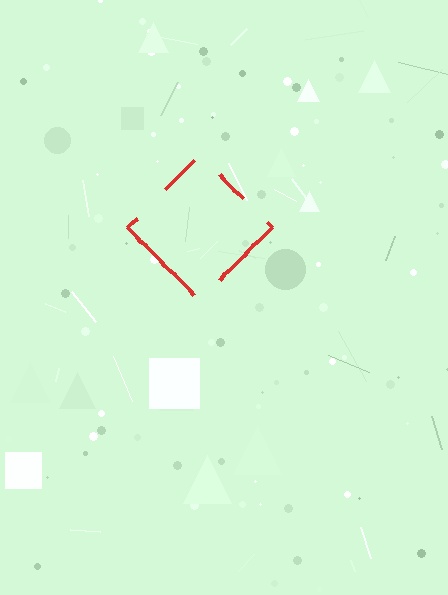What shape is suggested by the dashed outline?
The dashed outline suggests a diamond.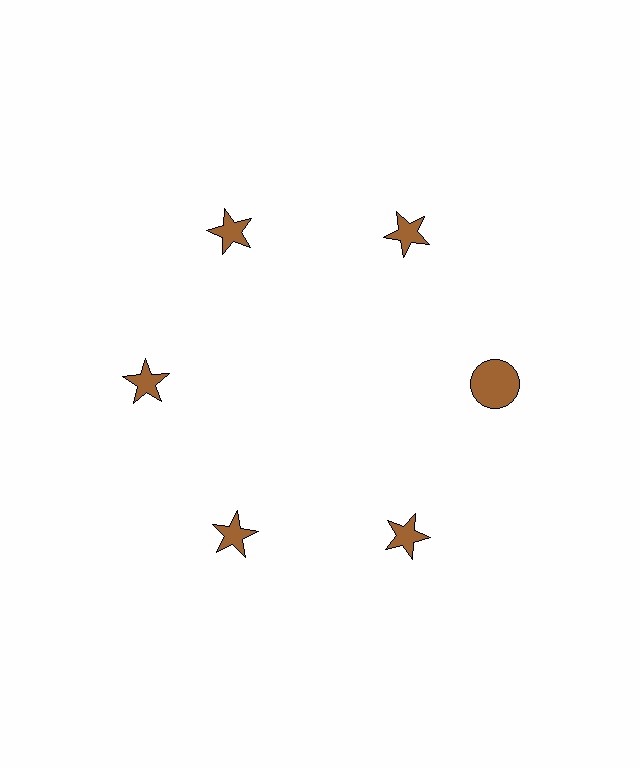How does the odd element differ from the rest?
It has a different shape: circle instead of star.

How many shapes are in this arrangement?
There are 6 shapes arranged in a ring pattern.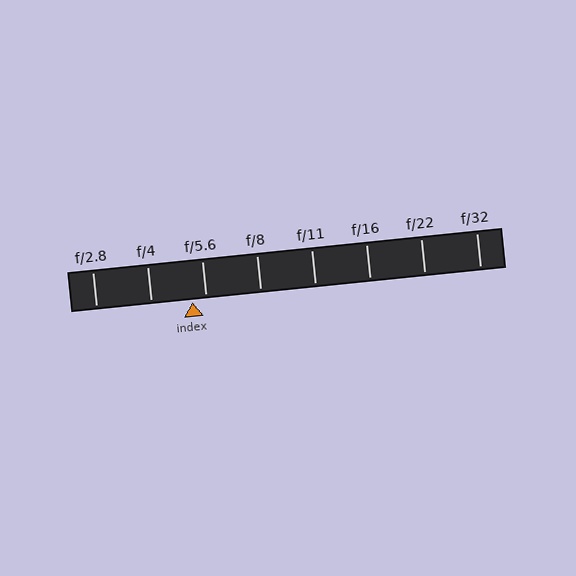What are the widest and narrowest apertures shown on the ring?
The widest aperture shown is f/2.8 and the narrowest is f/32.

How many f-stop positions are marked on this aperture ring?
There are 8 f-stop positions marked.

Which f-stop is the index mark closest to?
The index mark is closest to f/5.6.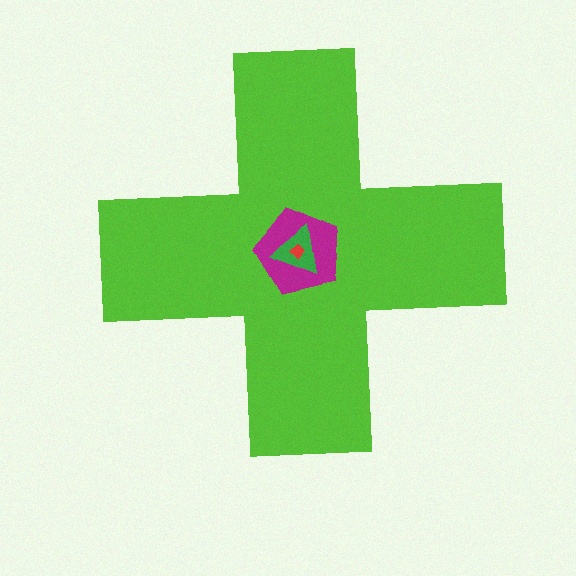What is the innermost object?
The red diamond.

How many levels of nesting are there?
4.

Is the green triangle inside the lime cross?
Yes.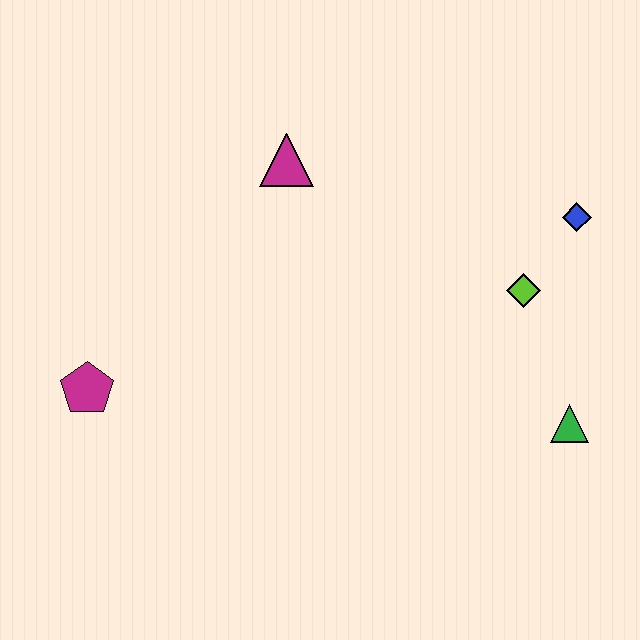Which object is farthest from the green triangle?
The magenta pentagon is farthest from the green triangle.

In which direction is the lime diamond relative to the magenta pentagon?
The lime diamond is to the right of the magenta pentagon.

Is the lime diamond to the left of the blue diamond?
Yes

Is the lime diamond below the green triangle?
No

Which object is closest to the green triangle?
The lime diamond is closest to the green triangle.